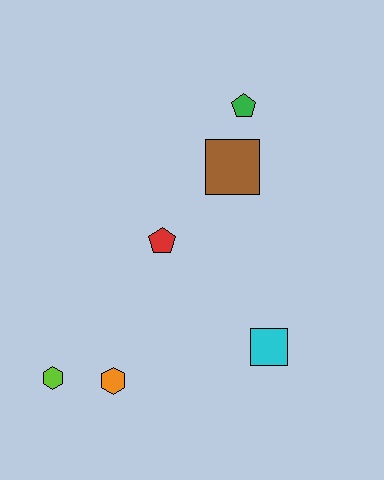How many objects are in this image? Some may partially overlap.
There are 6 objects.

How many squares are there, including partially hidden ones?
There are 2 squares.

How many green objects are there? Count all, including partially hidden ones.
There is 1 green object.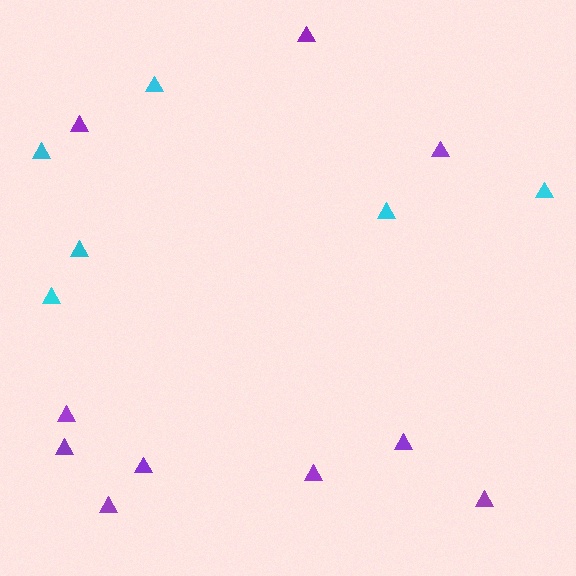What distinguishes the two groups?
There are 2 groups: one group of cyan triangles (6) and one group of purple triangles (10).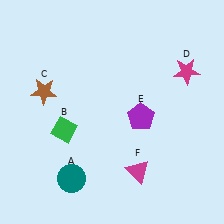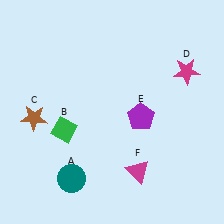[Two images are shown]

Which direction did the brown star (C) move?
The brown star (C) moved down.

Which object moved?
The brown star (C) moved down.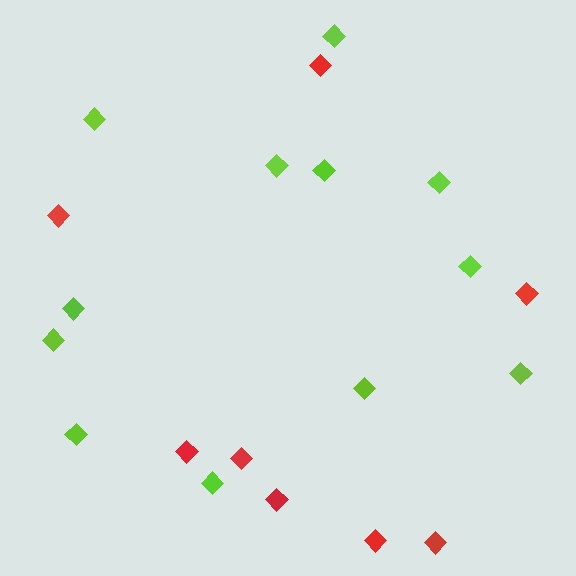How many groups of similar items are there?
There are 2 groups: one group of red diamonds (8) and one group of lime diamonds (12).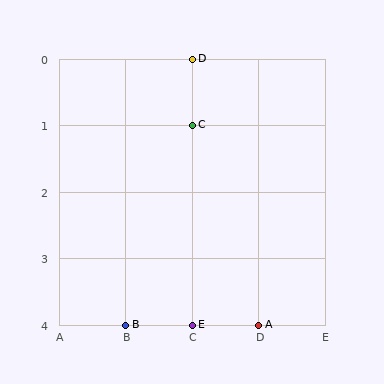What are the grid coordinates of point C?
Point C is at grid coordinates (C, 1).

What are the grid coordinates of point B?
Point B is at grid coordinates (B, 4).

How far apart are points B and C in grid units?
Points B and C are 1 column and 3 rows apart (about 3.2 grid units diagonally).